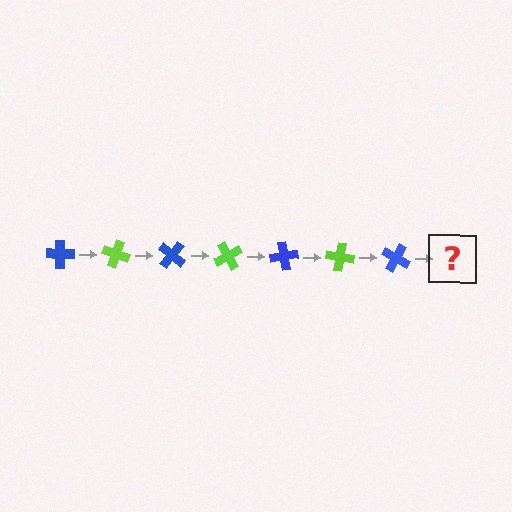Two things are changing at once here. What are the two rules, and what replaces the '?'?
The two rules are that it rotates 20 degrees each step and the color cycles through blue and lime. The '?' should be a lime cross, rotated 140 degrees from the start.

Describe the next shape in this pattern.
It should be a lime cross, rotated 140 degrees from the start.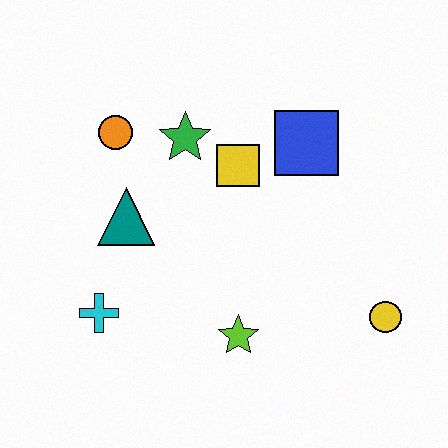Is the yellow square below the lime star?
No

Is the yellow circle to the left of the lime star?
No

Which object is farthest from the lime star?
The orange circle is farthest from the lime star.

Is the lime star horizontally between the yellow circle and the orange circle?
Yes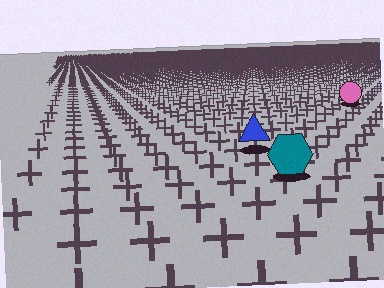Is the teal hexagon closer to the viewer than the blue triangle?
Yes. The teal hexagon is closer — you can tell from the texture gradient: the ground texture is coarser near it.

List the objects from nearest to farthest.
From nearest to farthest: the teal hexagon, the blue triangle, the pink circle.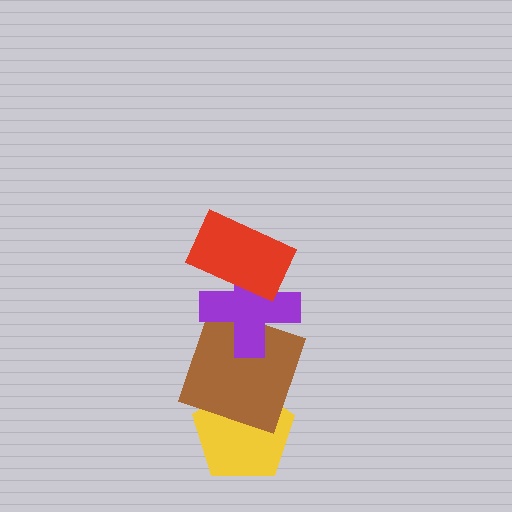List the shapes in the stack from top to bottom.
From top to bottom: the red rectangle, the purple cross, the brown square, the yellow pentagon.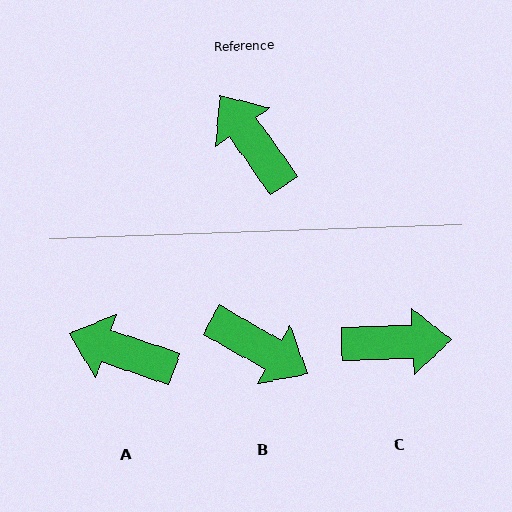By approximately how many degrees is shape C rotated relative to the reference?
Approximately 123 degrees clockwise.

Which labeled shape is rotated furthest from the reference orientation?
B, about 155 degrees away.